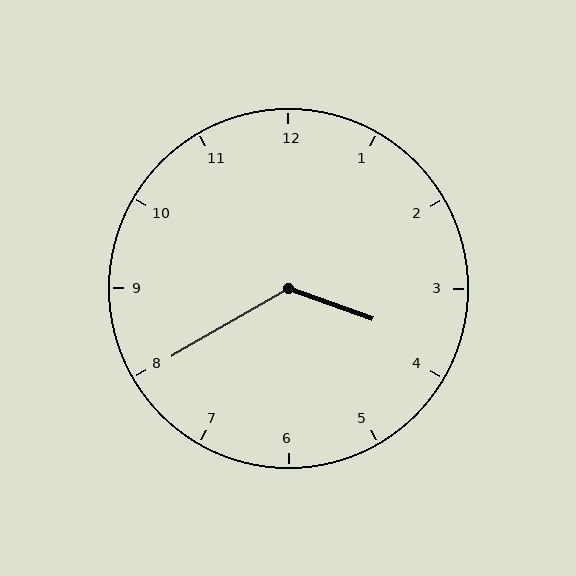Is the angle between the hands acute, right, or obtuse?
It is obtuse.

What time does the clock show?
3:40.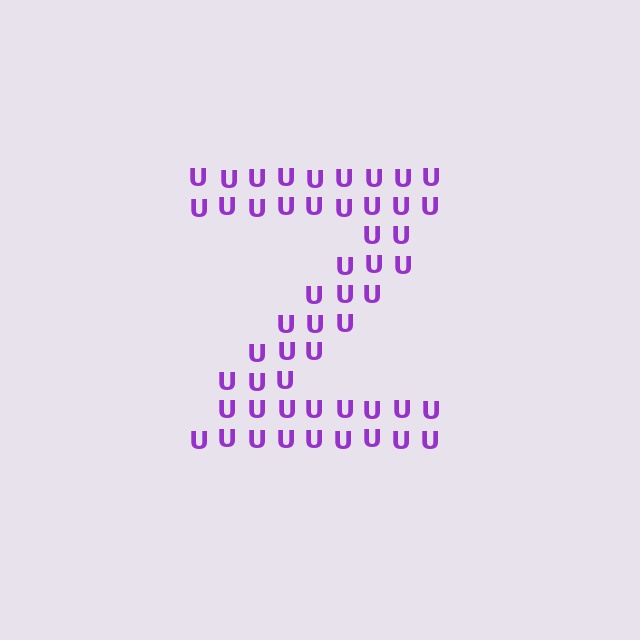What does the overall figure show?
The overall figure shows the letter Z.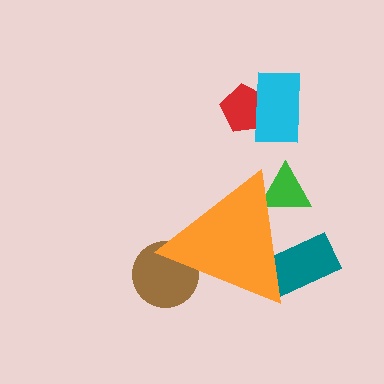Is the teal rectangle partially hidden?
Yes, the teal rectangle is partially hidden behind the orange triangle.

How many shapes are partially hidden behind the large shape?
3 shapes are partially hidden.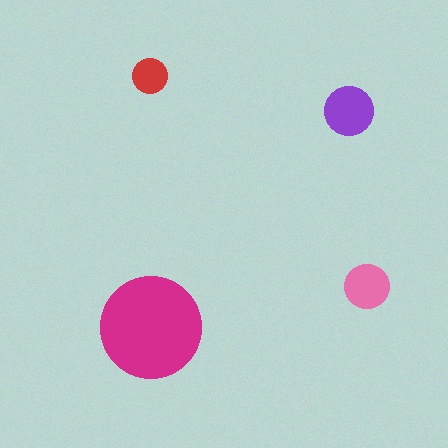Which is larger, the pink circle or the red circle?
The pink one.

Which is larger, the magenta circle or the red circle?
The magenta one.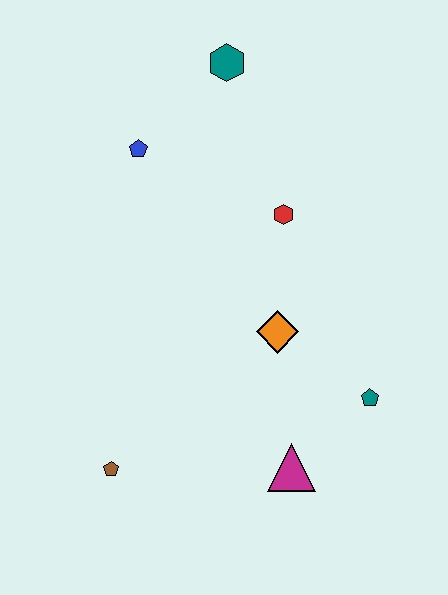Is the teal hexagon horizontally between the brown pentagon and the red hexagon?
Yes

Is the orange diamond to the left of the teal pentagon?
Yes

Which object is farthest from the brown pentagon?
The teal hexagon is farthest from the brown pentagon.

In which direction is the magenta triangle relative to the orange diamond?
The magenta triangle is below the orange diamond.